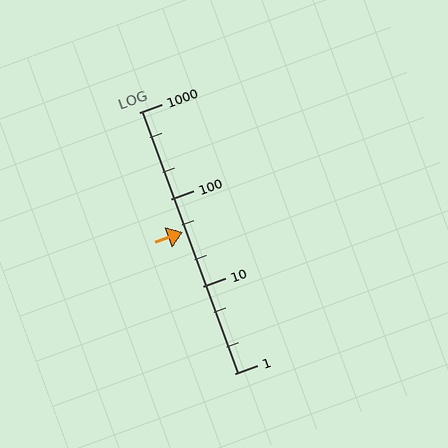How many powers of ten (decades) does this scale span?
The scale spans 3 decades, from 1 to 1000.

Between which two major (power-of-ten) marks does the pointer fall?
The pointer is between 10 and 100.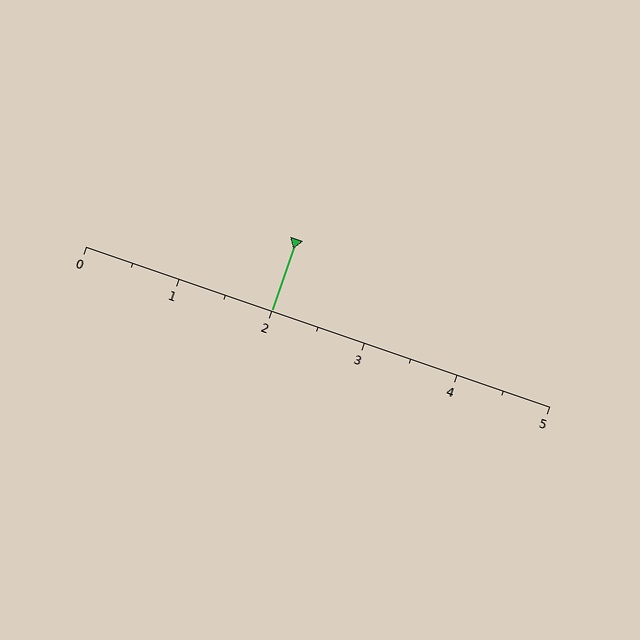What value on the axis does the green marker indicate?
The marker indicates approximately 2.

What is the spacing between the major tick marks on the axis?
The major ticks are spaced 1 apart.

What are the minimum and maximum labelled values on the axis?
The axis runs from 0 to 5.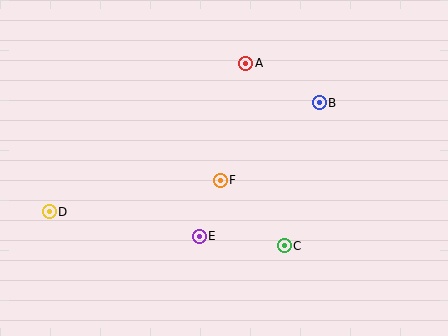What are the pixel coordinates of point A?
Point A is at (246, 63).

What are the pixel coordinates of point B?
Point B is at (319, 103).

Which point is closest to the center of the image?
Point F at (220, 180) is closest to the center.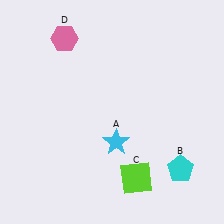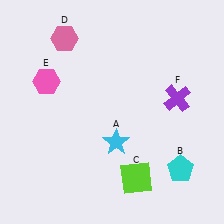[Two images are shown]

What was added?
A pink hexagon (E), a purple cross (F) were added in Image 2.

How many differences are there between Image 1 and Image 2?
There are 2 differences between the two images.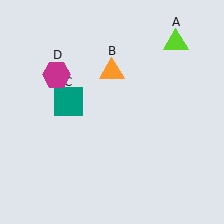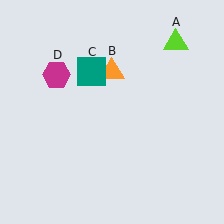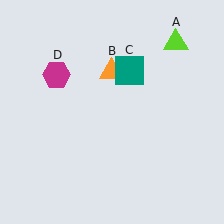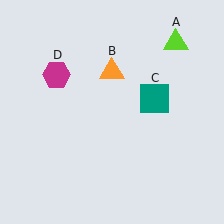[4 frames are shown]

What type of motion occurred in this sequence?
The teal square (object C) rotated clockwise around the center of the scene.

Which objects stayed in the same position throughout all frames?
Lime triangle (object A) and orange triangle (object B) and magenta hexagon (object D) remained stationary.